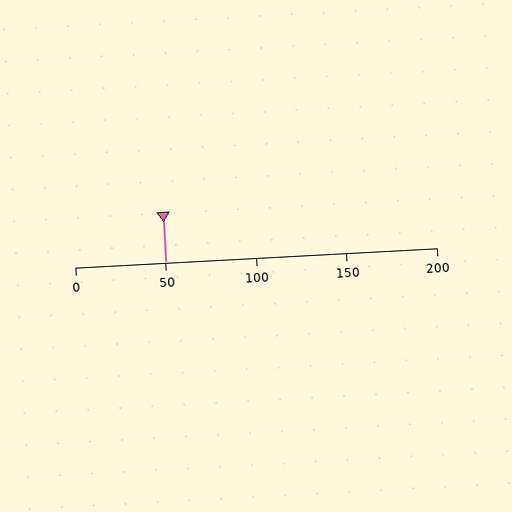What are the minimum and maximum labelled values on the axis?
The axis runs from 0 to 200.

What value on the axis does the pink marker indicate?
The marker indicates approximately 50.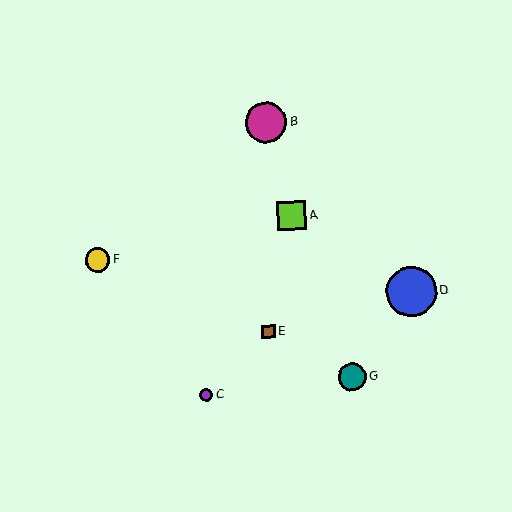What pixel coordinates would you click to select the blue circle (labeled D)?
Click at (412, 292) to select the blue circle D.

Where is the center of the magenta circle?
The center of the magenta circle is at (266, 123).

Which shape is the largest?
The blue circle (labeled D) is the largest.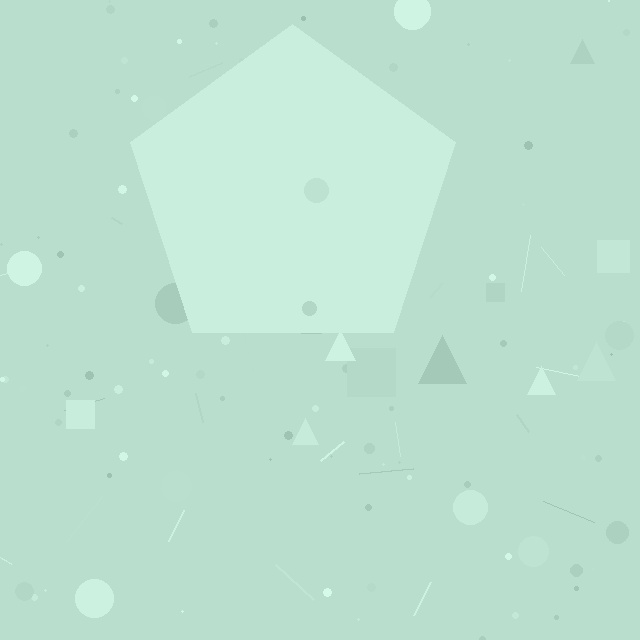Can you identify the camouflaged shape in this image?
The camouflaged shape is a pentagon.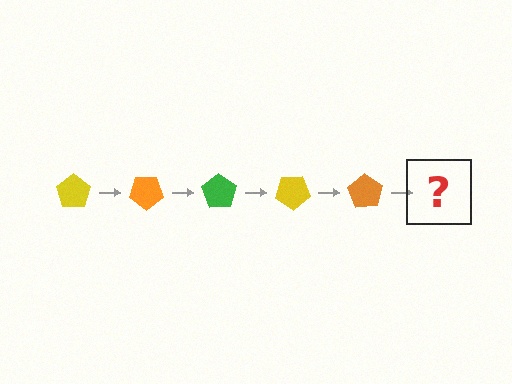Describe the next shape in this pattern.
It should be a green pentagon, rotated 175 degrees from the start.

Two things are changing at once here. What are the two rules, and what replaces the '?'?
The two rules are that it rotates 35 degrees each step and the color cycles through yellow, orange, and green. The '?' should be a green pentagon, rotated 175 degrees from the start.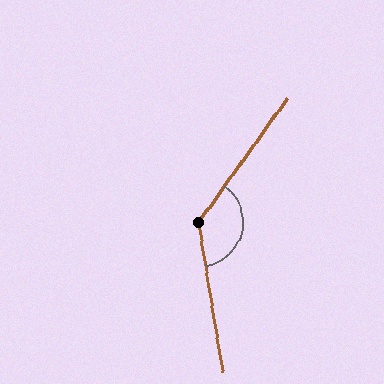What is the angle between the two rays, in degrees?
Approximately 136 degrees.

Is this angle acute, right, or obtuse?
It is obtuse.